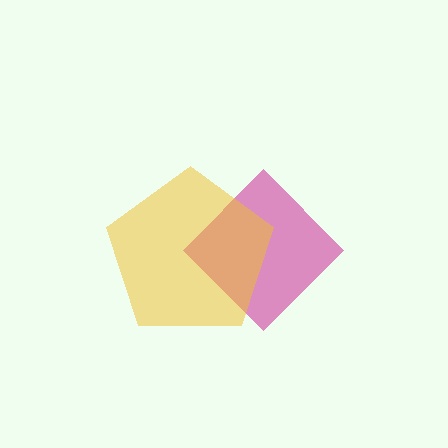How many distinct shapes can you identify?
There are 2 distinct shapes: a magenta diamond, a yellow pentagon.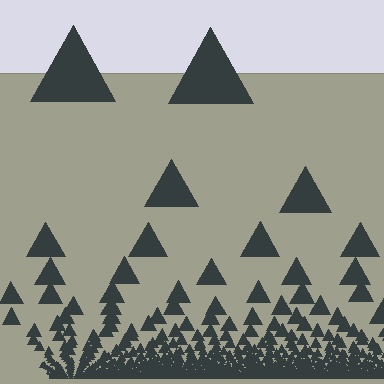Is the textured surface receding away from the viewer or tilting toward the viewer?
The surface appears to tilt toward the viewer. Texture elements get larger and sparser toward the top.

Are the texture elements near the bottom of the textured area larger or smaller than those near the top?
Smaller. The gradient is inverted — elements near the bottom are smaller and denser.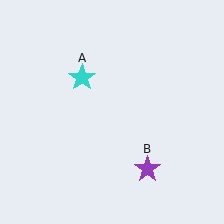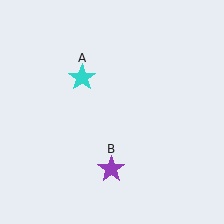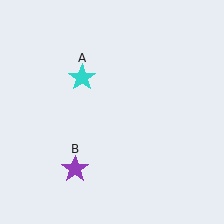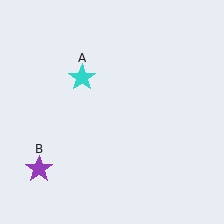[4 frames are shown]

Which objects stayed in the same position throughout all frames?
Cyan star (object A) remained stationary.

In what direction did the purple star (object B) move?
The purple star (object B) moved left.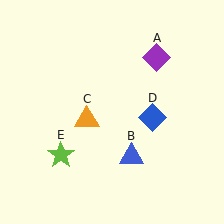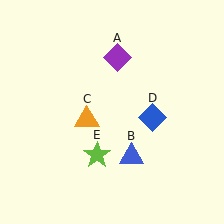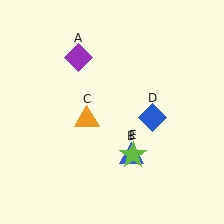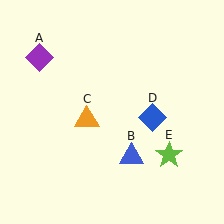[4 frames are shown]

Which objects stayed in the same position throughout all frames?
Blue triangle (object B) and orange triangle (object C) and blue diamond (object D) remained stationary.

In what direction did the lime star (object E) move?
The lime star (object E) moved right.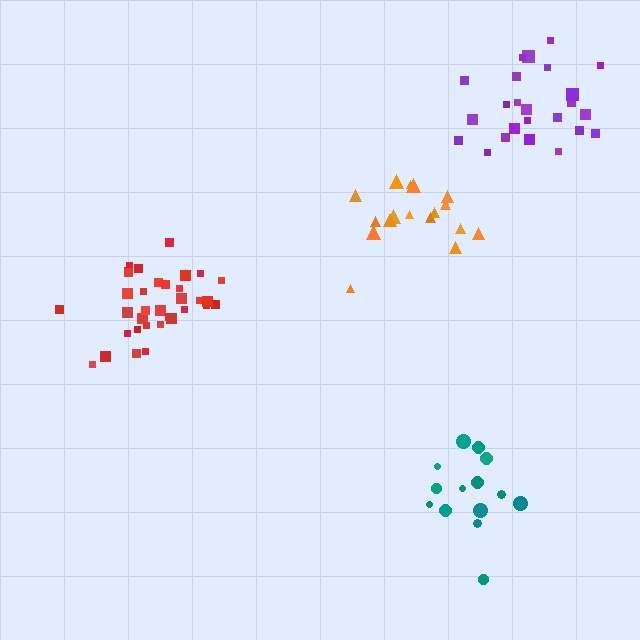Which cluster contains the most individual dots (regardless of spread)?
Red (35).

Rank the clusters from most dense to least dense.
red, teal, purple, orange.